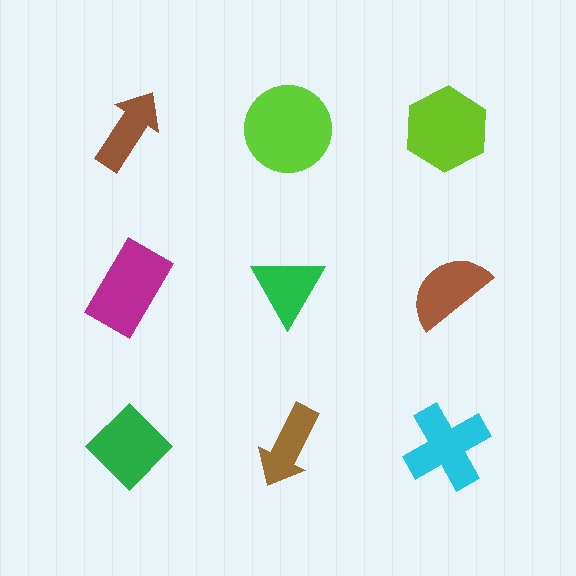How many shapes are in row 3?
3 shapes.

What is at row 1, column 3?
A lime hexagon.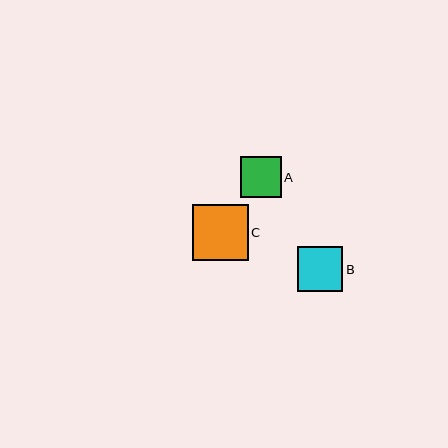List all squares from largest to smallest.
From largest to smallest: C, B, A.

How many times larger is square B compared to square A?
Square B is approximately 1.1 times the size of square A.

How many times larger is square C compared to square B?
Square C is approximately 1.2 times the size of square B.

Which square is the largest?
Square C is the largest with a size of approximately 56 pixels.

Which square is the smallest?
Square A is the smallest with a size of approximately 41 pixels.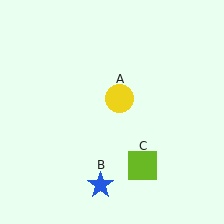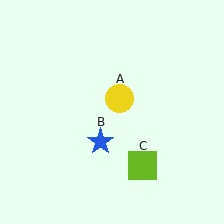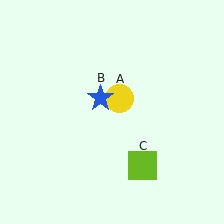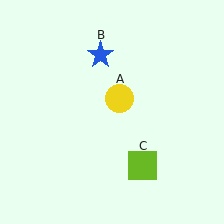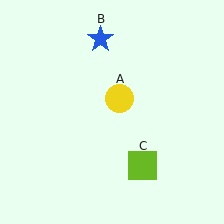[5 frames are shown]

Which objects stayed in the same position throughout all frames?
Yellow circle (object A) and lime square (object C) remained stationary.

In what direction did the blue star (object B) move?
The blue star (object B) moved up.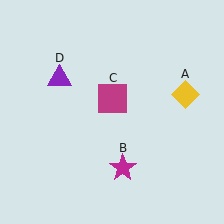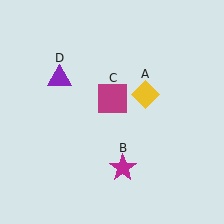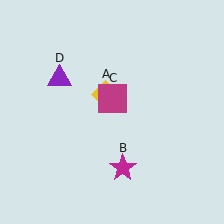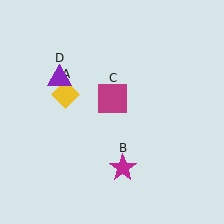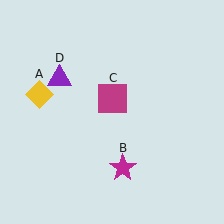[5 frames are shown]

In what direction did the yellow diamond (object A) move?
The yellow diamond (object A) moved left.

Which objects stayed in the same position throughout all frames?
Magenta star (object B) and magenta square (object C) and purple triangle (object D) remained stationary.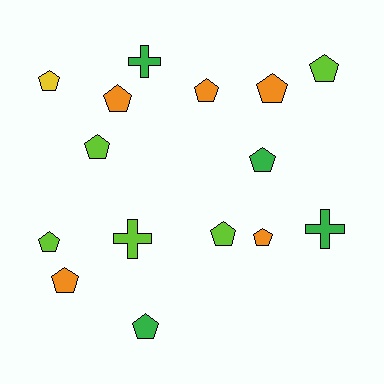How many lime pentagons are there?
There are 4 lime pentagons.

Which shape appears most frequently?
Pentagon, with 12 objects.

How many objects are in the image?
There are 15 objects.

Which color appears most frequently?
Orange, with 5 objects.